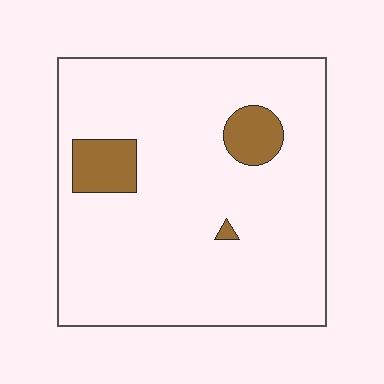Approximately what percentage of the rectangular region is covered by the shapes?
Approximately 10%.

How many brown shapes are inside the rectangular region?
3.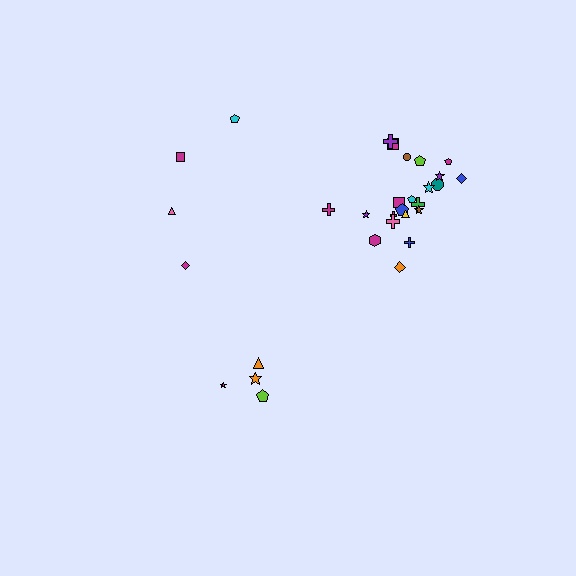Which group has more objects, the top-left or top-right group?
The top-right group.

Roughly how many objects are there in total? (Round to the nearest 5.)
Roughly 30 objects in total.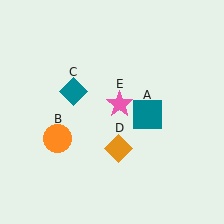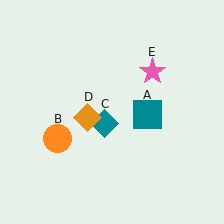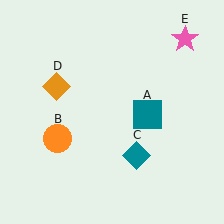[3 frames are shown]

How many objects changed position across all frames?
3 objects changed position: teal diamond (object C), orange diamond (object D), pink star (object E).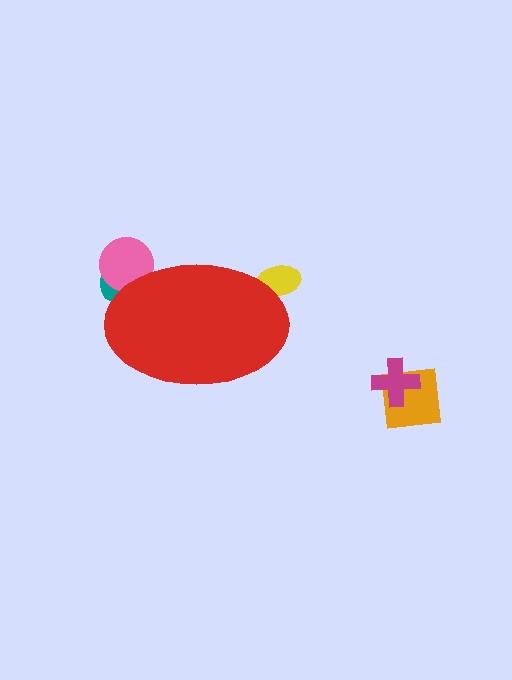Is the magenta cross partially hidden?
No, the magenta cross is fully visible.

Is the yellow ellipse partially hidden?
Yes, the yellow ellipse is partially hidden behind the red ellipse.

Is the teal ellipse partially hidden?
Yes, the teal ellipse is partially hidden behind the red ellipse.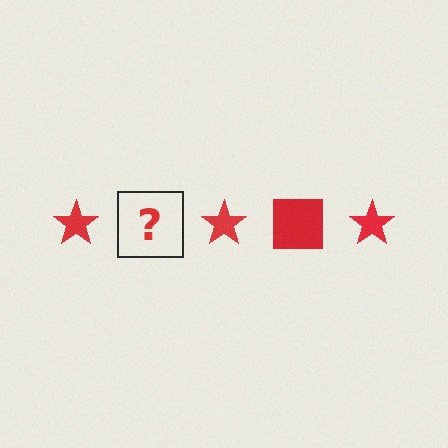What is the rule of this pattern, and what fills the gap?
The rule is that the pattern cycles through star, square shapes in red. The gap should be filled with a red square.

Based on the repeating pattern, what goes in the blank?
The blank should be a red square.